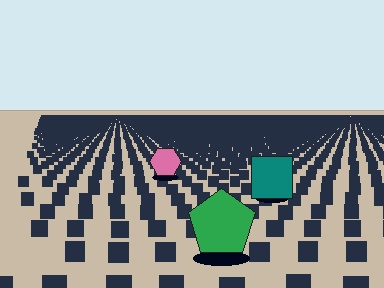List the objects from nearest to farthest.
From nearest to farthest: the green pentagon, the teal square, the pink hexagon.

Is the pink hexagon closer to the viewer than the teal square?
No. The teal square is closer — you can tell from the texture gradient: the ground texture is coarser near it.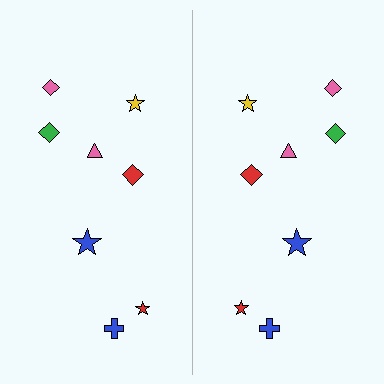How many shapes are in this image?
There are 16 shapes in this image.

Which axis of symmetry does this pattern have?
The pattern has a vertical axis of symmetry running through the center of the image.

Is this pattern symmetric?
Yes, this pattern has bilateral (reflection) symmetry.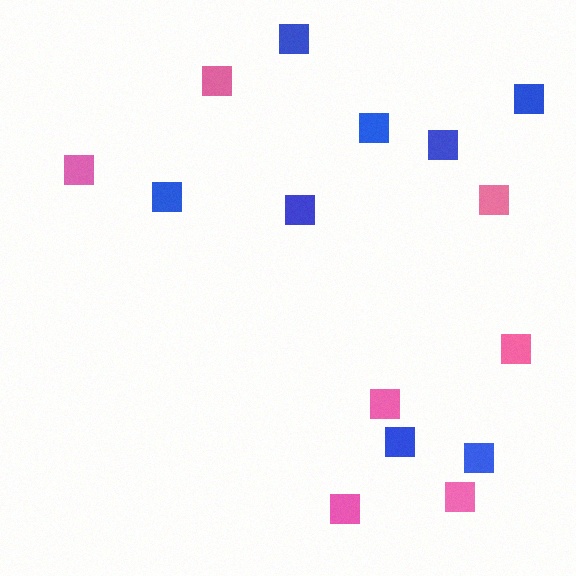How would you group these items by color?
There are 2 groups: one group of pink squares (7) and one group of blue squares (8).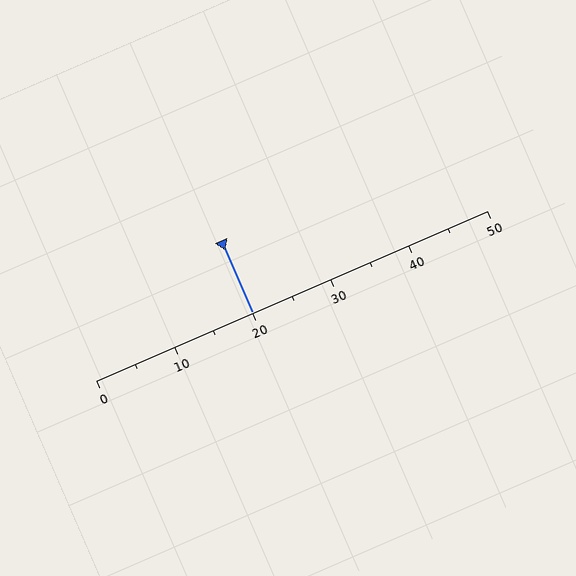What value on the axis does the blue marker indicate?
The marker indicates approximately 20.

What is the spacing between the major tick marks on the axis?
The major ticks are spaced 10 apart.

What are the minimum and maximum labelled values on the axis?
The axis runs from 0 to 50.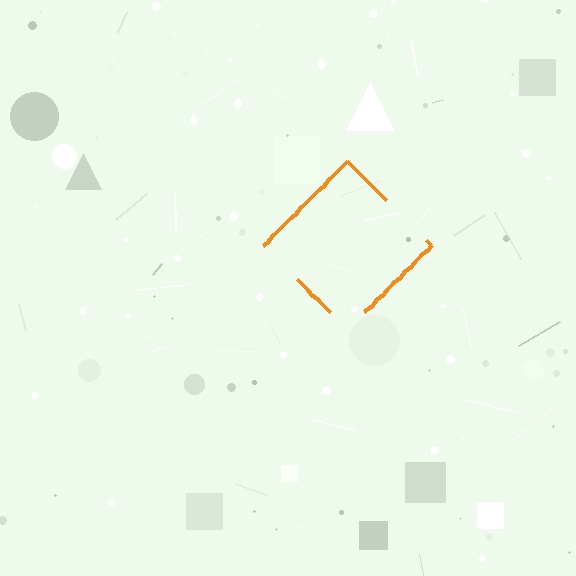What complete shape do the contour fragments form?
The contour fragments form a diamond.